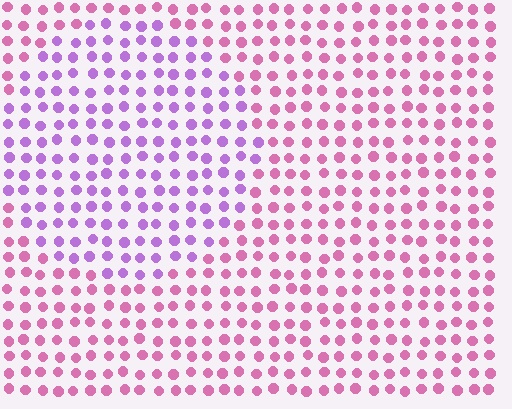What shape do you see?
I see a circle.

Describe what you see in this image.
The image is filled with small pink elements in a uniform arrangement. A circle-shaped region is visible where the elements are tinted to a slightly different hue, forming a subtle color boundary.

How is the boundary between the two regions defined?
The boundary is defined purely by a slight shift in hue (about 42 degrees). Spacing, size, and orientation are identical on both sides.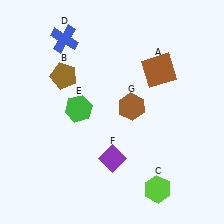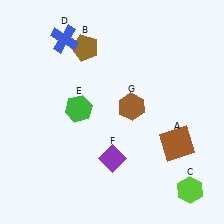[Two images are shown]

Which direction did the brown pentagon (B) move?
The brown pentagon (B) moved up.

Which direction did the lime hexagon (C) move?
The lime hexagon (C) moved right.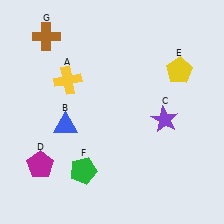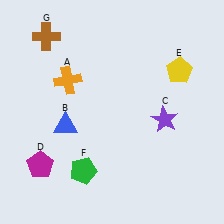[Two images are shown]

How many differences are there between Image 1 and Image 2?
There is 1 difference between the two images.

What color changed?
The cross (A) changed from yellow in Image 1 to orange in Image 2.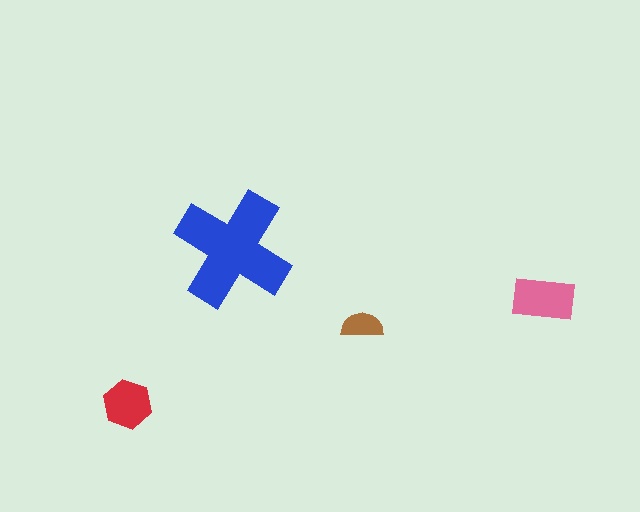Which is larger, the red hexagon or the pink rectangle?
The pink rectangle.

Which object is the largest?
The blue cross.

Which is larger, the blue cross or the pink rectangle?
The blue cross.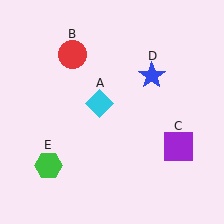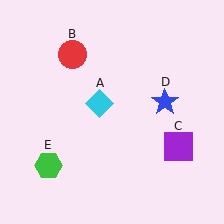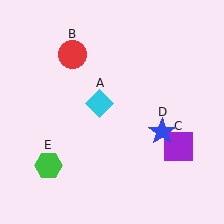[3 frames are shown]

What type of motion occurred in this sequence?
The blue star (object D) rotated clockwise around the center of the scene.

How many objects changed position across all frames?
1 object changed position: blue star (object D).